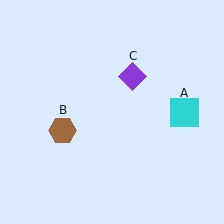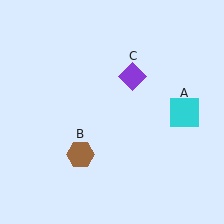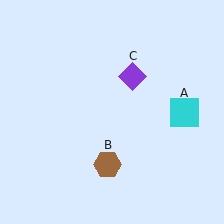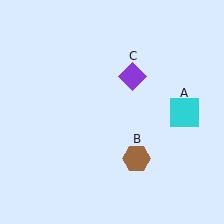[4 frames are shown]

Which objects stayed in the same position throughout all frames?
Cyan square (object A) and purple diamond (object C) remained stationary.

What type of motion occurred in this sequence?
The brown hexagon (object B) rotated counterclockwise around the center of the scene.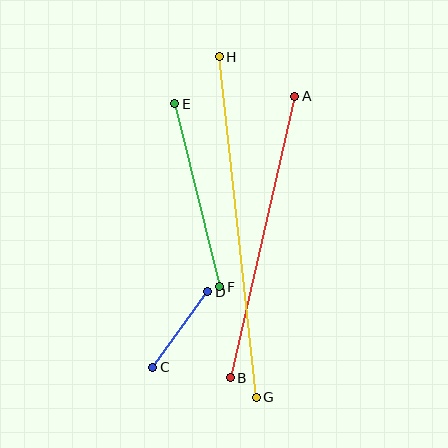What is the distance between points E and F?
The distance is approximately 188 pixels.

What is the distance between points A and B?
The distance is approximately 289 pixels.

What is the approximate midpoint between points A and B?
The midpoint is at approximately (263, 237) pixels.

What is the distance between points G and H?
The distance is approximately 343 pixels.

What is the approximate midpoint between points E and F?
The midpoint is at approximately (197, 195) pixels.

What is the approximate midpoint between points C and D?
The midpoint is at approximately (180, 329) pixels.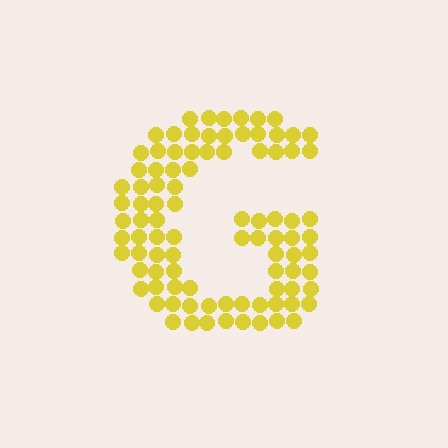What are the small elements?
The small elements are circles.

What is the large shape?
The large shape is the letter G.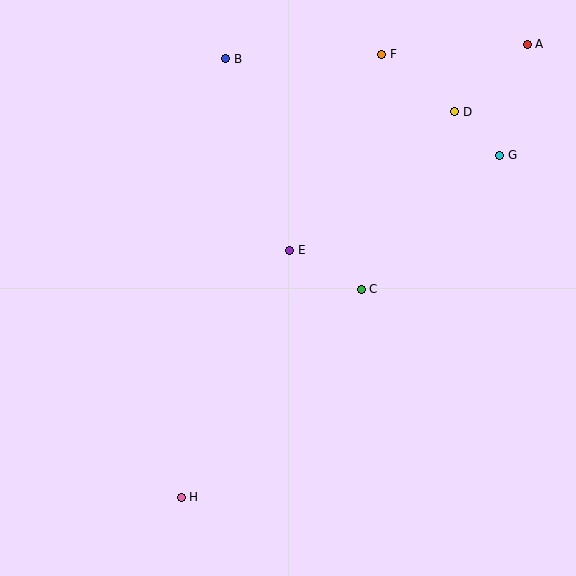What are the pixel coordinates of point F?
Point F is at (382, 54).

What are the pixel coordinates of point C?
Point C is at (361, 289).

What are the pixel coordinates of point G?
Point G is at (500, 155).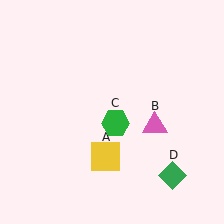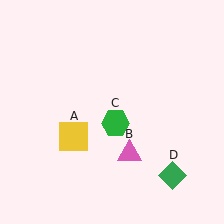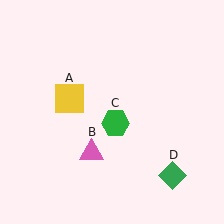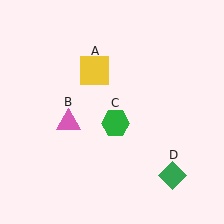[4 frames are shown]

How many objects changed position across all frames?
2 objects changed position: yellow square (object A), pink triangle (object B).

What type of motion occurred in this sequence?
The yellow square (object A), pink triangle (object B) rotated clockwise around the center of the scene.